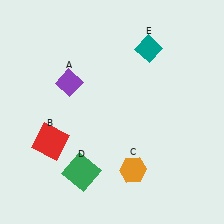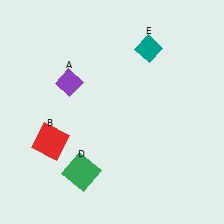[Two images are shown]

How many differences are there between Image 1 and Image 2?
There is 1 difference between the two images.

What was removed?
The orange hexagon (C) was removed in Image 2.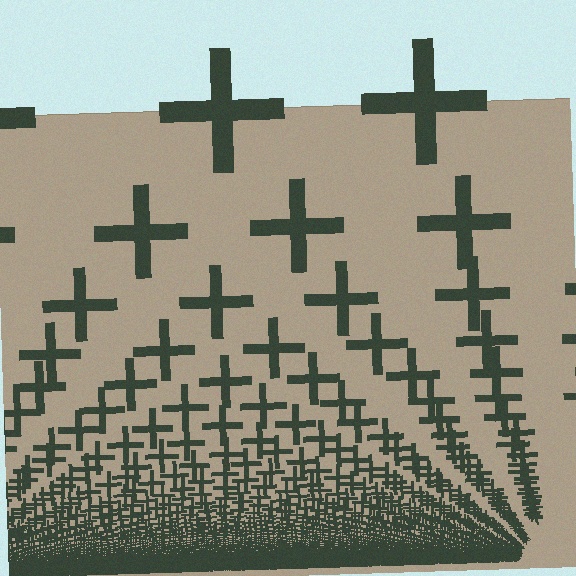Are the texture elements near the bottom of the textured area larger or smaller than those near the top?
Smaller. The gradient is inverted — elements near the bottom are smaller and denser.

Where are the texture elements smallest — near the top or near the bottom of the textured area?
Near the bottom.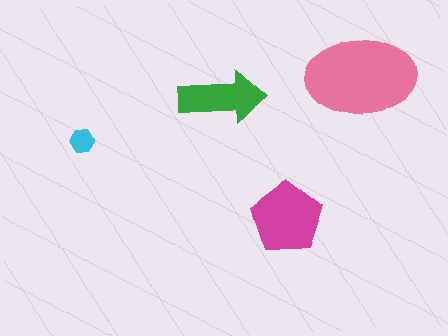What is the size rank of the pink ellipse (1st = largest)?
1st.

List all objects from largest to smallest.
The pink ellipse, the magenta pentagon, the green arrow, the cyan hexagon.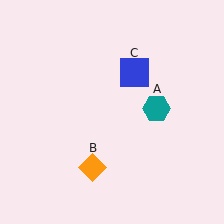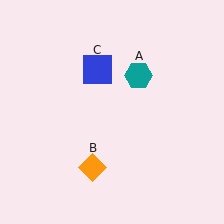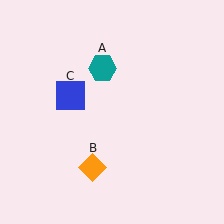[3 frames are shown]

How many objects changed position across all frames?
2 objects changed position: teal hexagon (object A), blue square (object C).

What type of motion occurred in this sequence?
The teal hexagon (object A), blue square (object C) rotated counterclockwise around the center of the scene.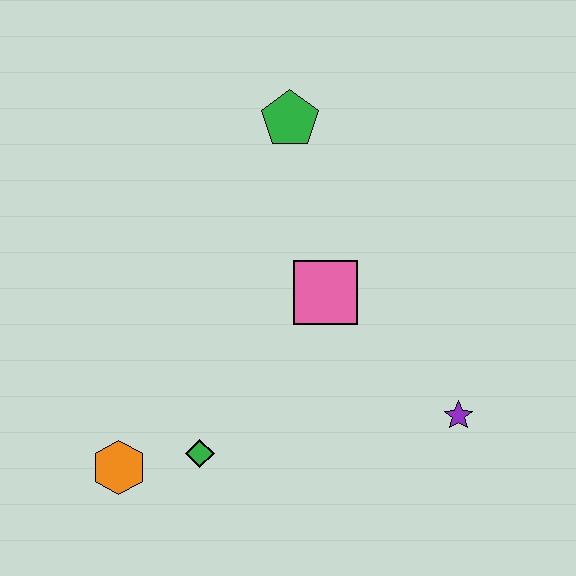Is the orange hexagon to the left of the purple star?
Yes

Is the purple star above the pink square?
No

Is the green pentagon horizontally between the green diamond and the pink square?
Yes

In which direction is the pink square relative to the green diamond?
The pink square is above the green diamond.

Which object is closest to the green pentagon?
The pink square is closest to the green pentagon.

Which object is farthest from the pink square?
The orange hexagon is farthest from the pink square.